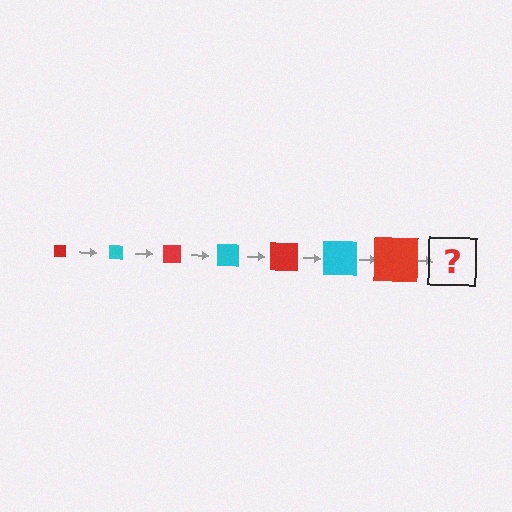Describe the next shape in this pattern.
It should be a cyan square, larger than the previous one.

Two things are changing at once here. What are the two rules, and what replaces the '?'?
The two rules are that the square grows larger each step and the color cycles through red and cyan. The '?' should be a cyan square, larger than the previous one.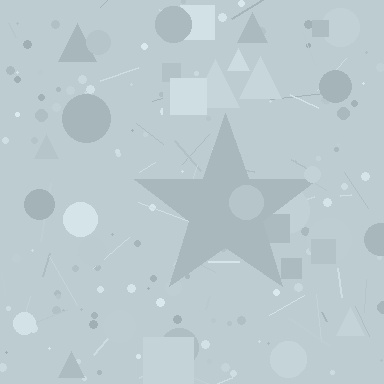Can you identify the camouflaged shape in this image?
The camouflaged shape is a star.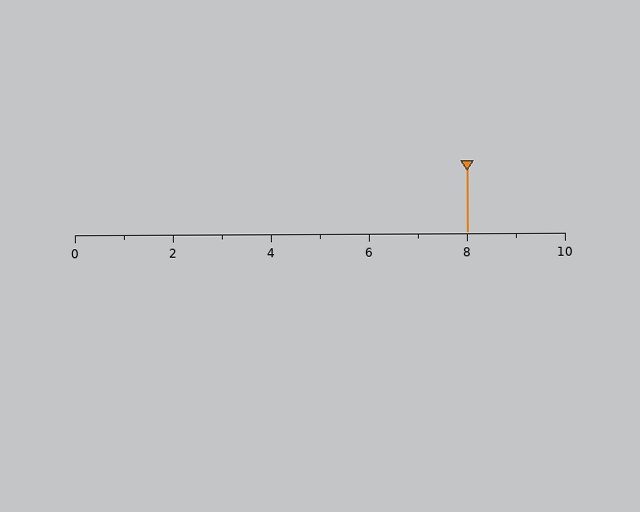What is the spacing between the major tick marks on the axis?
The major ticks are spaced 2 apart.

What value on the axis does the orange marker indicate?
The marker indicates approximately 8.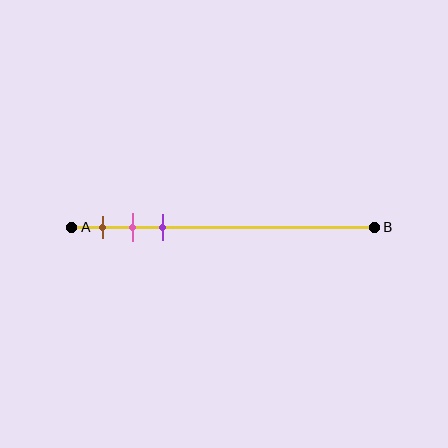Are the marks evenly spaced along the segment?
Yes, the marks are approximately evenly spaced.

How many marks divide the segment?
There are 3 marks dividing the segment.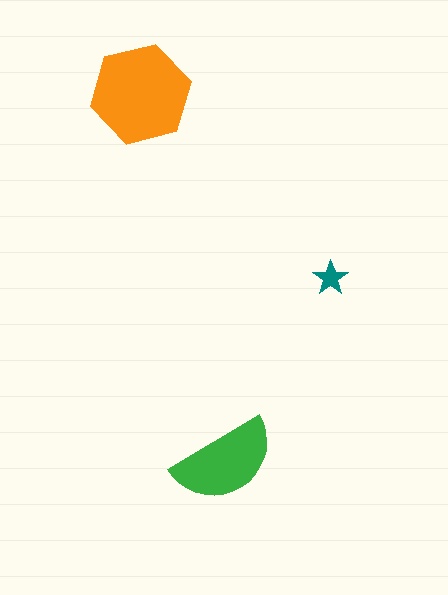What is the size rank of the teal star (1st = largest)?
3rd.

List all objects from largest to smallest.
The orange hexagon, the green semicircle, the teal star.